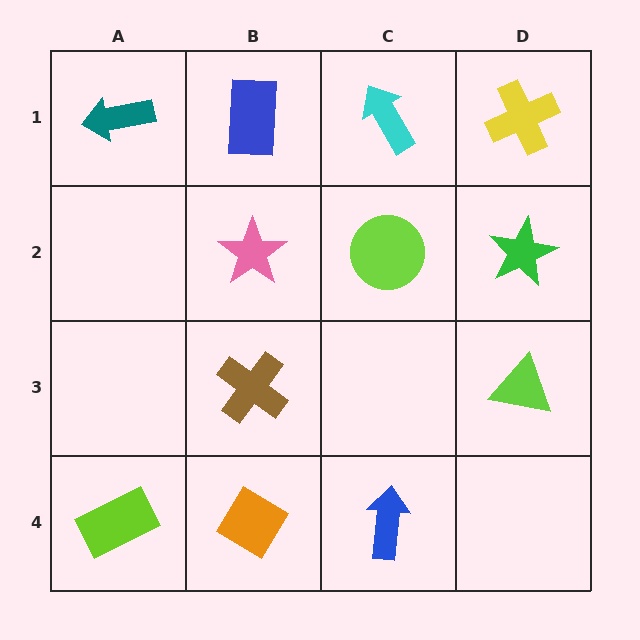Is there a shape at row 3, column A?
No, that cell is empty.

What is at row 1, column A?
A teal arrow.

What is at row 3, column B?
A brown cross.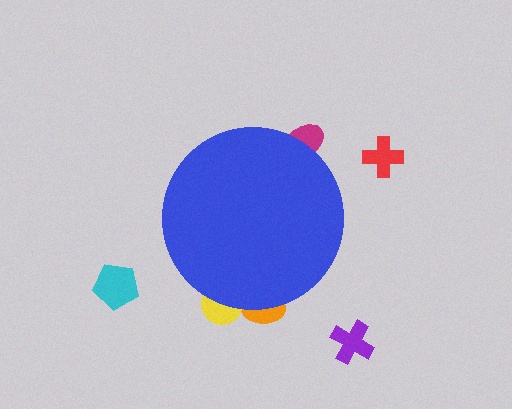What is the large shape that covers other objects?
A blue circle.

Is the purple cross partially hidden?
No, the purple cross is fully visible.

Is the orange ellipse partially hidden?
Yes, the orange ellipse is partially hidden behind the blue circle.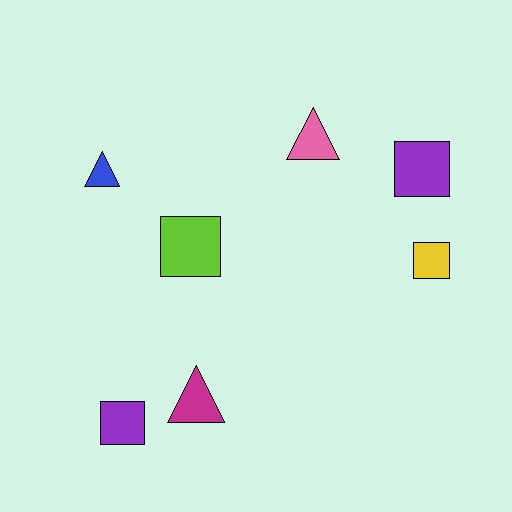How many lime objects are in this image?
There is 1 lime object.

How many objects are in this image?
There are 7 objects.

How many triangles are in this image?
There are 3 triangles.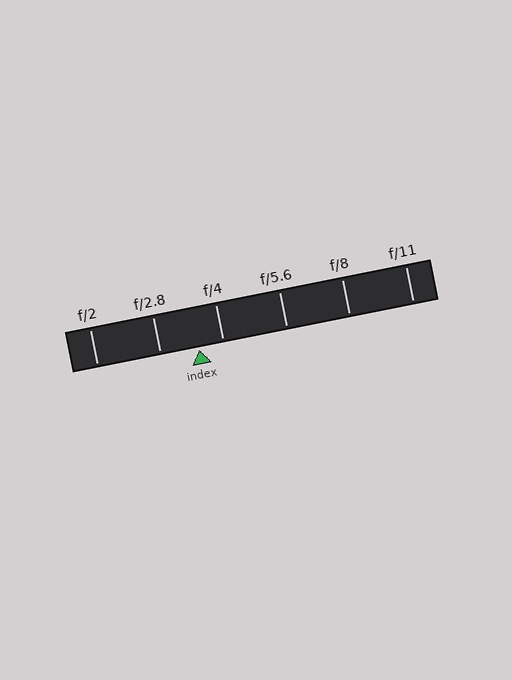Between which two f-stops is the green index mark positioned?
The index mark is between f/2.8 and f/4.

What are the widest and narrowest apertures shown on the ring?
The widest aperture shown is f/2 and the narrowest is f/11.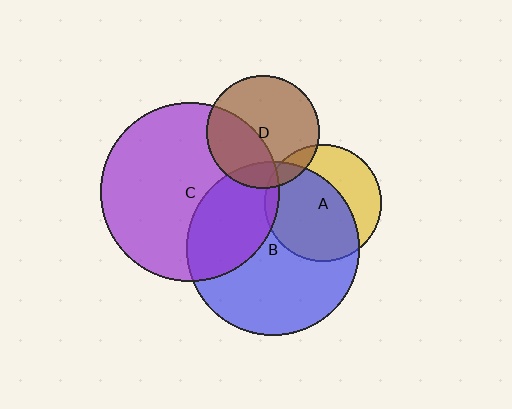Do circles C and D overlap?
Yes.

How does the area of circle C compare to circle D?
Approximately 2.5 times.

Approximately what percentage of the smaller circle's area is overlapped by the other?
Approximately 40%.